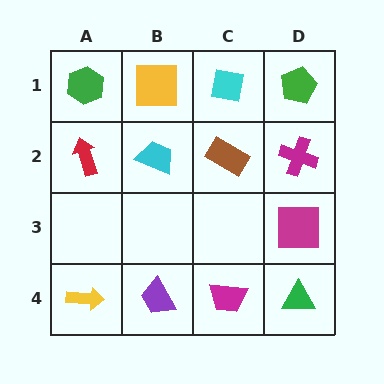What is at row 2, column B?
A cyan trapezoid.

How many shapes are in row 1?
4 shapes.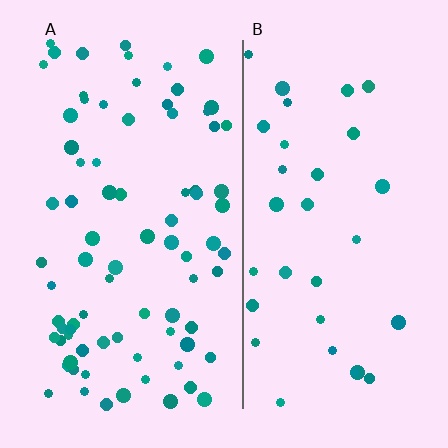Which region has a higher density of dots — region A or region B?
A (the left).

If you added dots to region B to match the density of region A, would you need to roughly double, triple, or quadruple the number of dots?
Approximately double.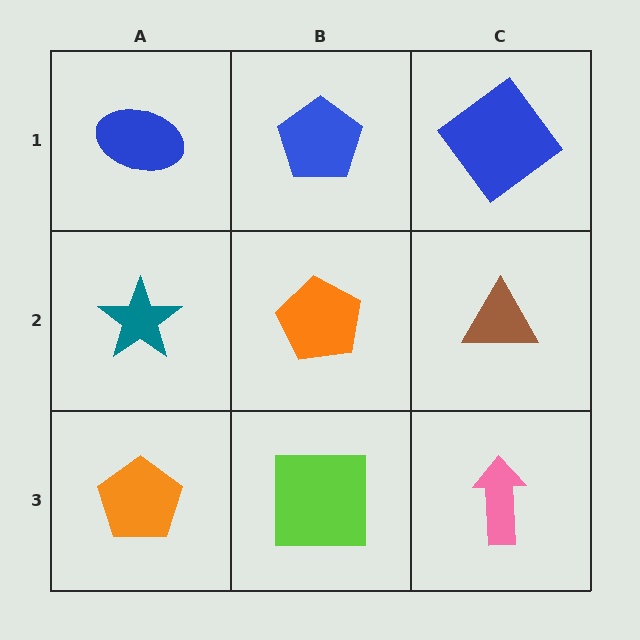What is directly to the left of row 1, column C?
A blue pentagon.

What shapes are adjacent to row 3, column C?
A brown triangle (row 2, column C), a lime square (row 3, column B).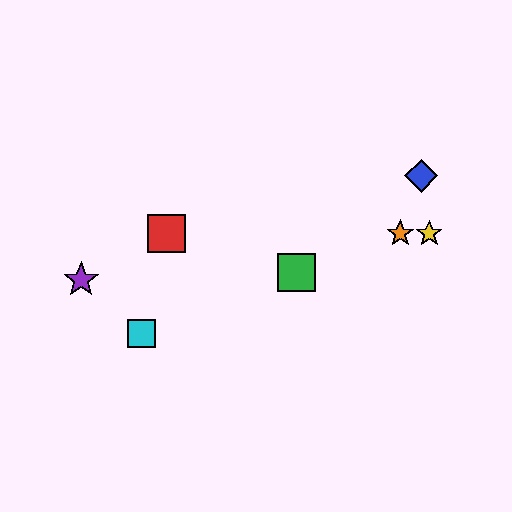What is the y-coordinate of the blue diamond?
The blue diamond is at y≈176.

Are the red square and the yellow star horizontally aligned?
Yes, both are at y≈234.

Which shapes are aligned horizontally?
The red square, the yellow star, the orange star are aligned horizontally.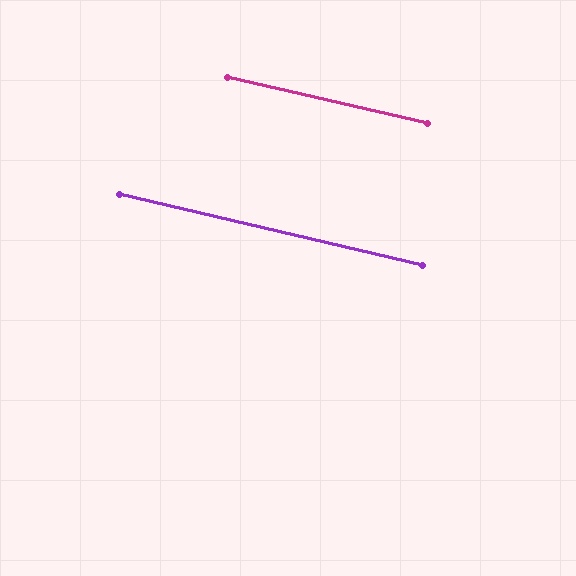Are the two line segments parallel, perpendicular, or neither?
Parallel — their directions differ by only 0.3°.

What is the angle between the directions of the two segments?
Approximately 0 degrees.